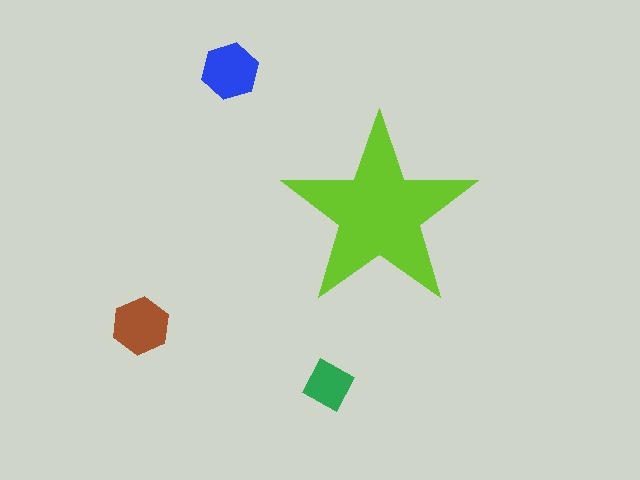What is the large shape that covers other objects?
A lime star.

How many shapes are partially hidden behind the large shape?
0 shapes are partially hidden.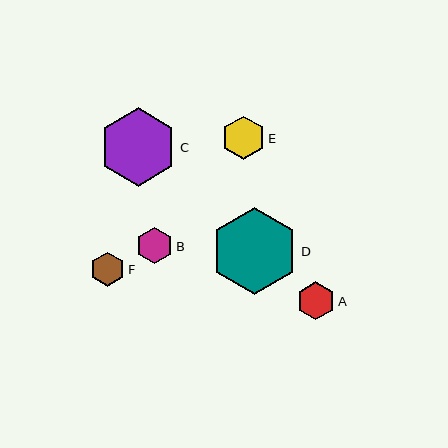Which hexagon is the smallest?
Hexagon F is the smallest with a size of approximately 34 pixels.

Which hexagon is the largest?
Hexagon D is the largest with a size of approximately 87 pixels.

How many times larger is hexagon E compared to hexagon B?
Hexagon E is approximately 1.2 times the size of hexagon B.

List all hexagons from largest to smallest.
From largest to smallest: D, C, E, A, B, F.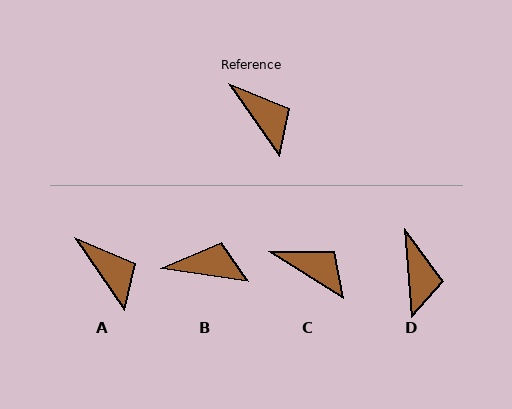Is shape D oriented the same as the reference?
No, it is off by about 30 degrees.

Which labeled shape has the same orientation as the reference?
A.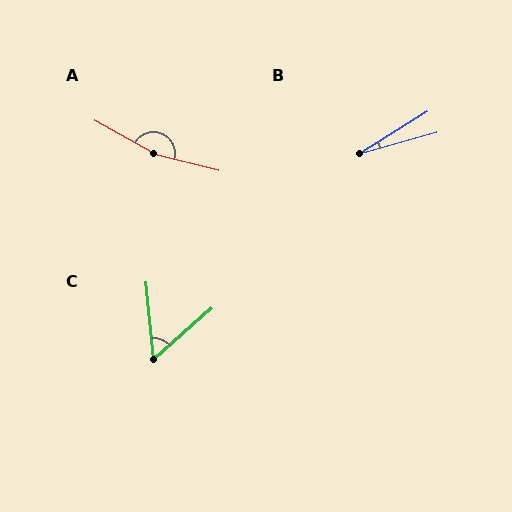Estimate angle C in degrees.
Approximately 54 degrees.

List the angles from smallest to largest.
B (17°), C (54°), A (165°).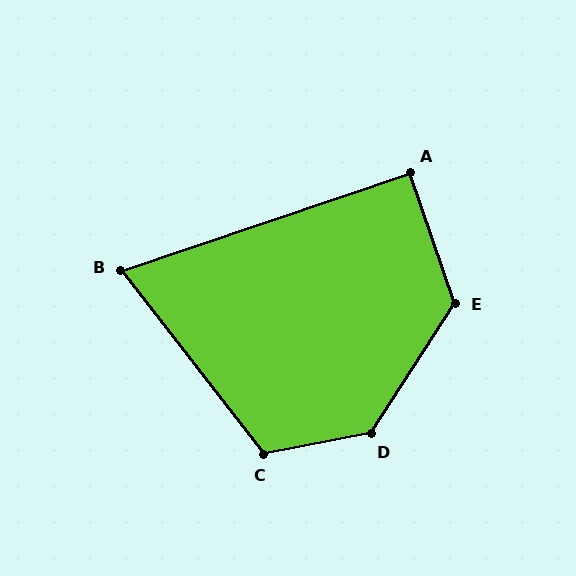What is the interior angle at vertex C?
Approximately 117 degrees (obtuse).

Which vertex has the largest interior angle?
D, at approximately 133 degrees.